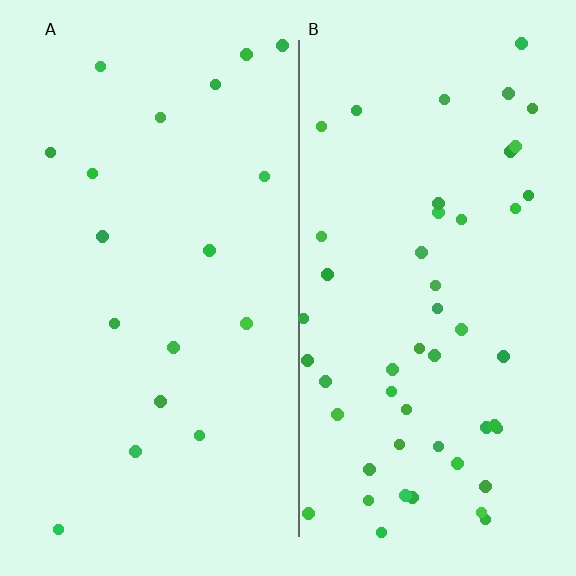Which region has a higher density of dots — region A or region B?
B (the right).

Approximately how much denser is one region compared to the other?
Approximately 2.8× — region B over region A.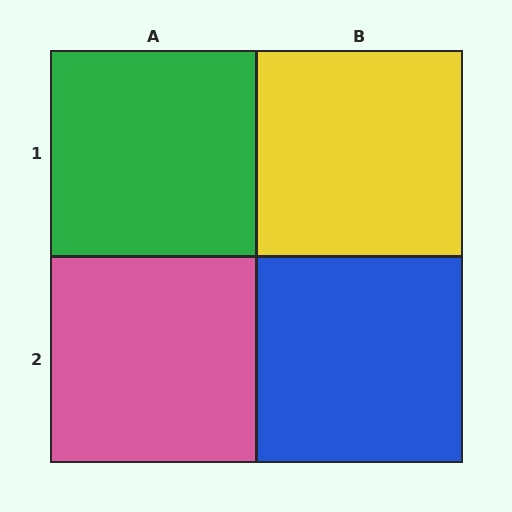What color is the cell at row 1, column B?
Yellow.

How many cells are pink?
1 cell is pink.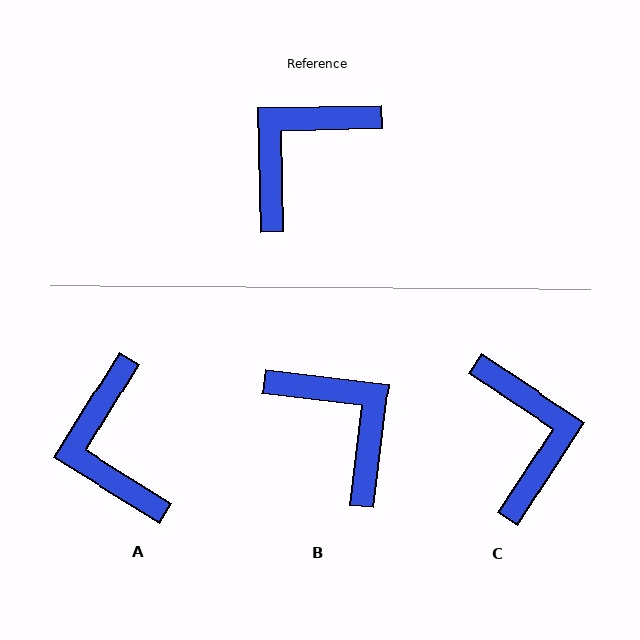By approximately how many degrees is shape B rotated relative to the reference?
Approximately 98 degrees clockwise.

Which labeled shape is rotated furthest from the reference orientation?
C, about 124 degrees away.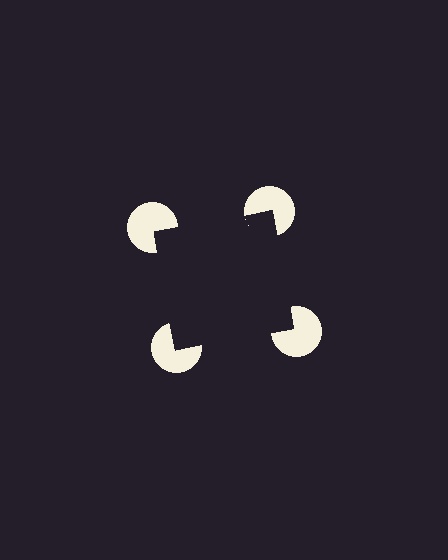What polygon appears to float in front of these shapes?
An illusory square — its edges are inferred from the aligned wedge cuts in the pac-man discs, not physically drawn.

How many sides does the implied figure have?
4 sides.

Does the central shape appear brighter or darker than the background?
It typically appears slightly darker than the background, even though no actual brightness change is drawn.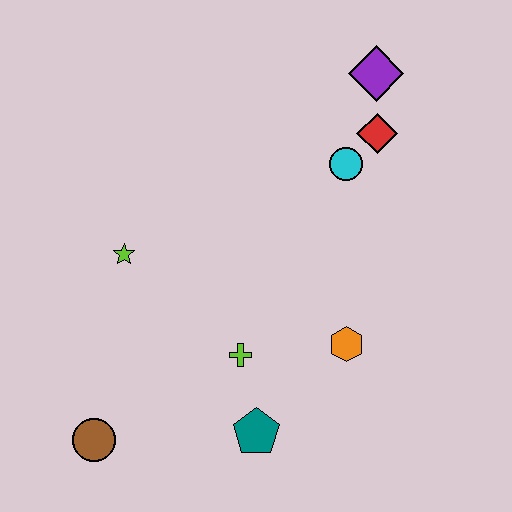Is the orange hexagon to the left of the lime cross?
No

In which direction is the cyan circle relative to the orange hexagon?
The cyan circle is above the orange hexagon.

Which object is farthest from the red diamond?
The brown circle is farthest from the red diamond.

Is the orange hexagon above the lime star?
No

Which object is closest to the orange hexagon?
The lime cross is closest to the orange hexagon.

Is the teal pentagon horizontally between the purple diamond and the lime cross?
Yes